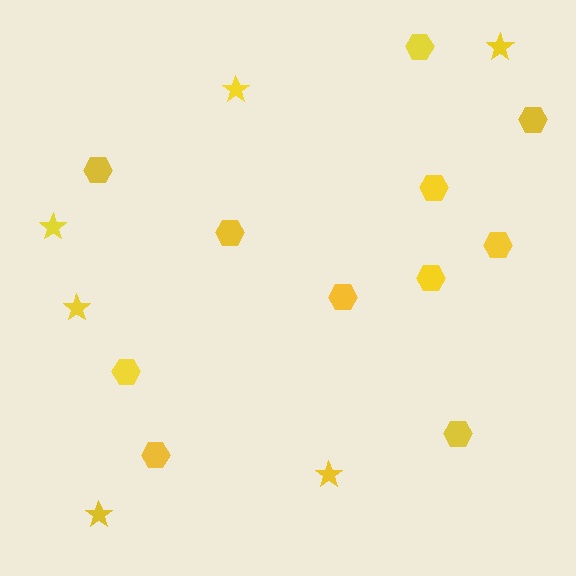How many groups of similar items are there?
There are 2 groups: one group of hexagons (11) and one group of stars (6).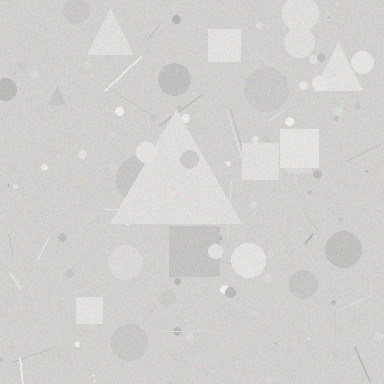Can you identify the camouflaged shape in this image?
The camouflaged shape is a triangle.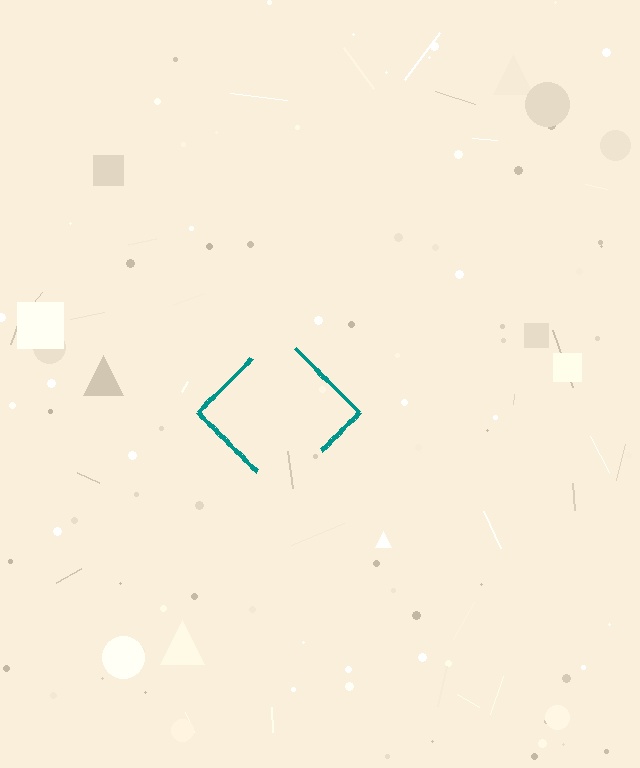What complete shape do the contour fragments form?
The contour fragments form a diamond.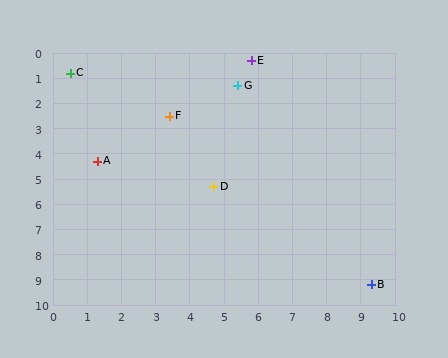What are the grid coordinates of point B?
Point B is at approximately (9.3, 9.2).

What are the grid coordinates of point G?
Point G is at approximately (5.4, 1.3).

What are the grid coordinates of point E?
Point E is at approximately (5.8, 0.3).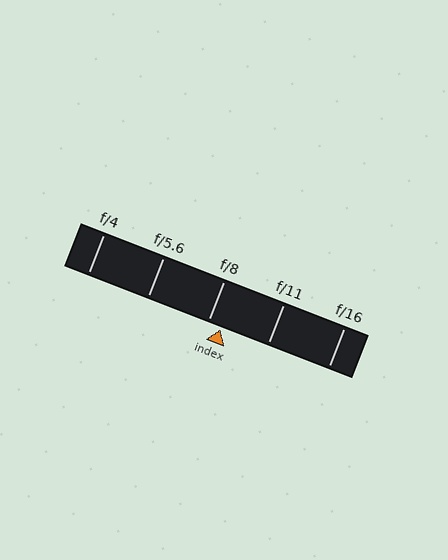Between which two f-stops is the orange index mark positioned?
The index mark is between f/8 and f/11.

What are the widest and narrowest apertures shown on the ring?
The widest aperture shown is f/4 and the narrowest is f/16.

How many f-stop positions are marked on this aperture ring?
There are 5 f-stop positions marked.